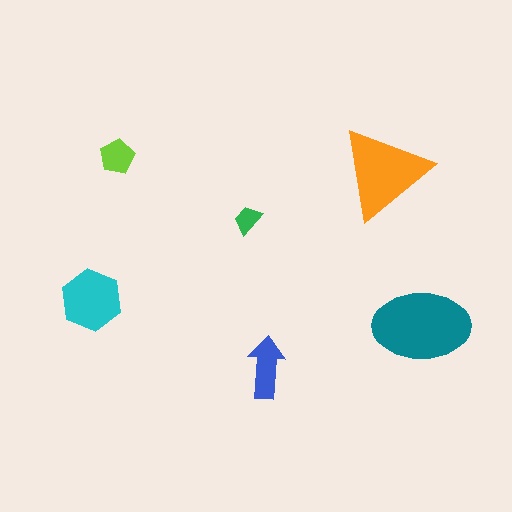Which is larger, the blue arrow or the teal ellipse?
The teal ellipse.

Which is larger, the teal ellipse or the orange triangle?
The teal ellipse.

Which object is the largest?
The teal ellipse.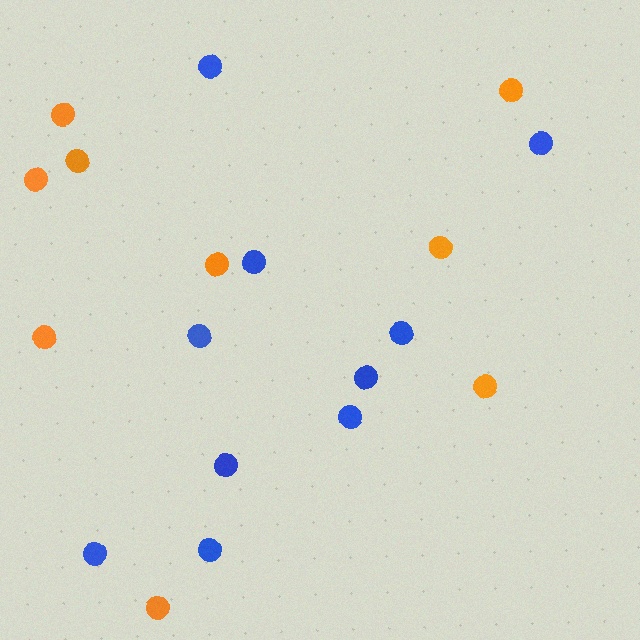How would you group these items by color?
There are 2 groups: one group of orange circles (9) and one group of blue circles (10).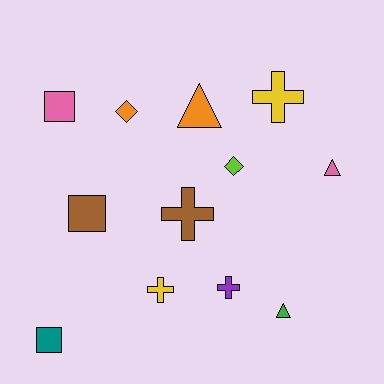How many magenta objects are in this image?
There are no magenta objects.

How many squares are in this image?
There are 3 squares.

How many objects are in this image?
There are 12 objects.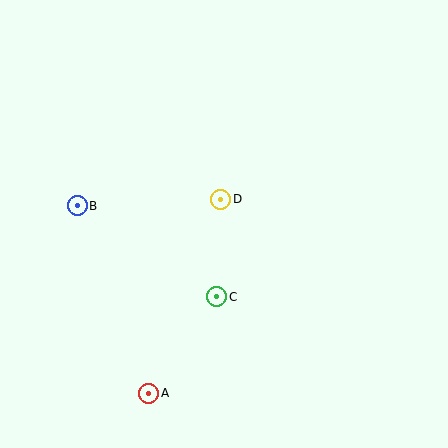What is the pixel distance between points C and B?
The distance between C and B is 167 pixels.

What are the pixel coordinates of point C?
Point C is at (217, 297).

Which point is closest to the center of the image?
Point D at (221, 199) is closest to the center.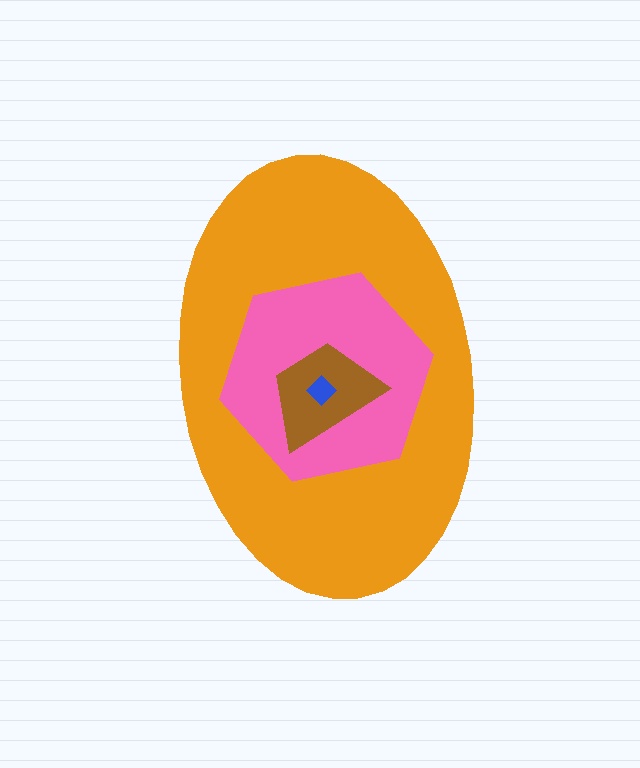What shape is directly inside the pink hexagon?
The brown trapezoid.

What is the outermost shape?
The orange ellipse.